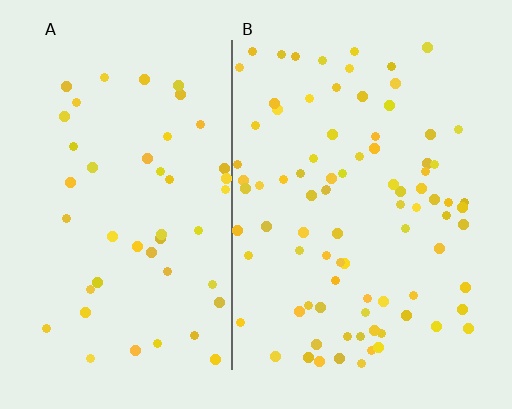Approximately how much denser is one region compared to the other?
Approximately 1.8× — region B over region A.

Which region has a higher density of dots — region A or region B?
B (the right).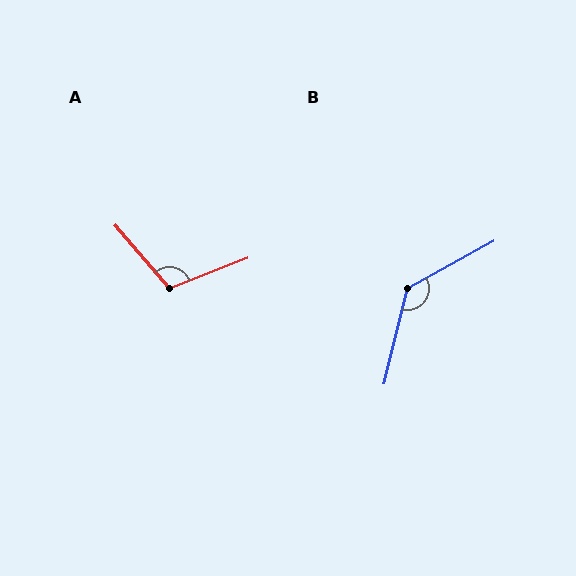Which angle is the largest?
B, at approximately 132 degrees.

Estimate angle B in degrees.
Approximately 132 degrees.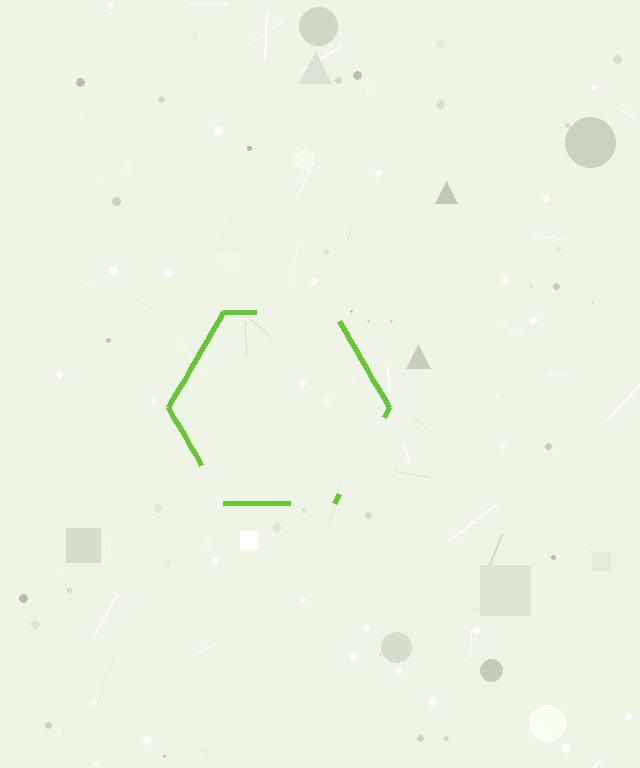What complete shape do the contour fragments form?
The contour fragments form a hexagon.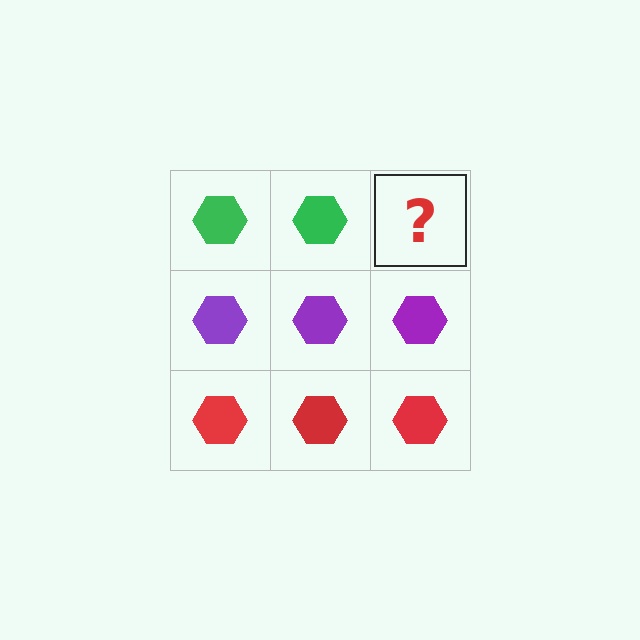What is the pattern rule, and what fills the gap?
The rule is that each row has a consistent color. The gap should be filled with a green hexagon.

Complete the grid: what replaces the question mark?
The question mark should be replaced with a green hexagon.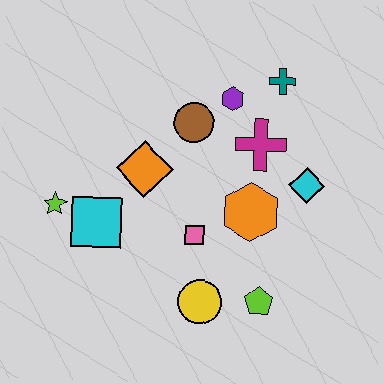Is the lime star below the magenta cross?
Yes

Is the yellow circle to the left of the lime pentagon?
Yes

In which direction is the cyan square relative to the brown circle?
The cyan square is below the brown circle.